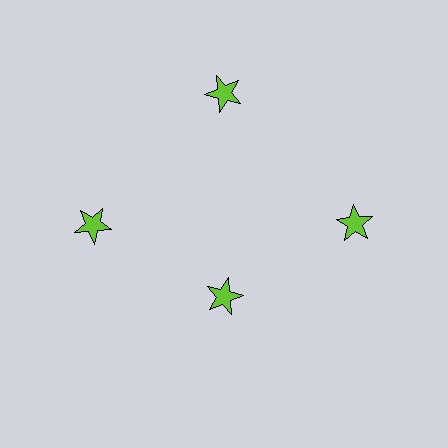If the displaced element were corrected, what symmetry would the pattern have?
It would have 4-fold rotational symmetry — the pattern would map onto itself every 90 degrees.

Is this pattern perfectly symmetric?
No. The 4 lime stars are arranged in a ring, but one element near the 6 o'clock position is pulled inward toward the center, breaking the 4-fold rotational symmetry.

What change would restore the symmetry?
The symmetry would be restored by moving it outward, back onto the ring so that all 4 stars sit at equal angles and equal distance from the center.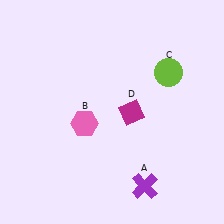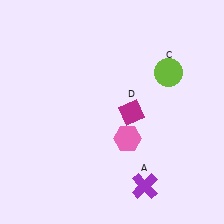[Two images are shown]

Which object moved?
The pink hexagon (B) moved right.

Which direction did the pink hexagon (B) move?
The pink hexagon (B) moved right.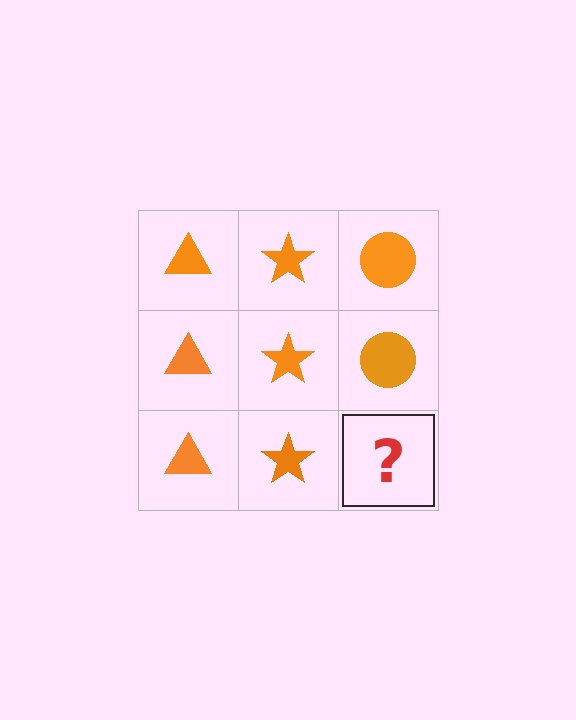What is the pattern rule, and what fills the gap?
The rule is that each column has a consistent shape. The gap should be filled with an orange circle.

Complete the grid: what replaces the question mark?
The question mark should be replaced with an orange circle.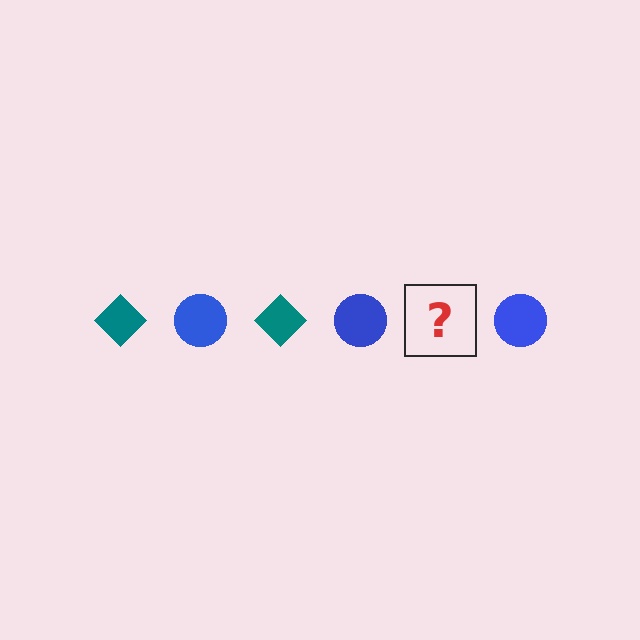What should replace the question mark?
The question mark should be replaced with a teal diamond.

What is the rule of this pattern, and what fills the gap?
The rule is that the pattern alternates between teal diamond and blue circle. The gap should be filled with a teal diamond.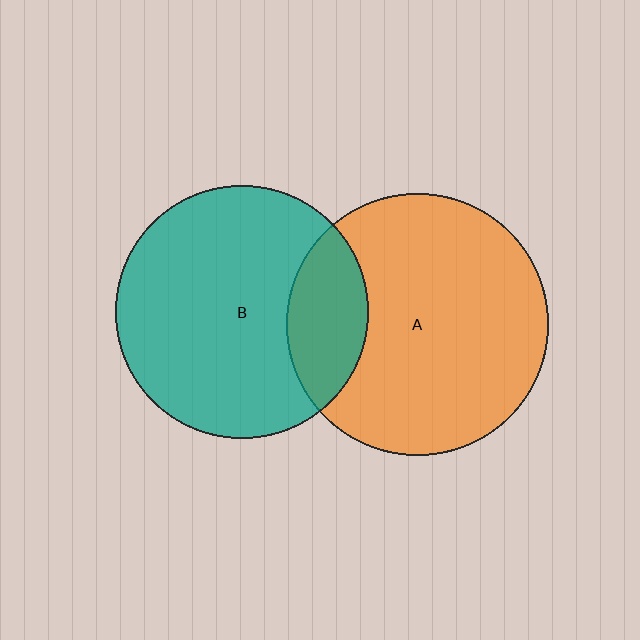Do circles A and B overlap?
Yes.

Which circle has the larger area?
Circle A (orange).